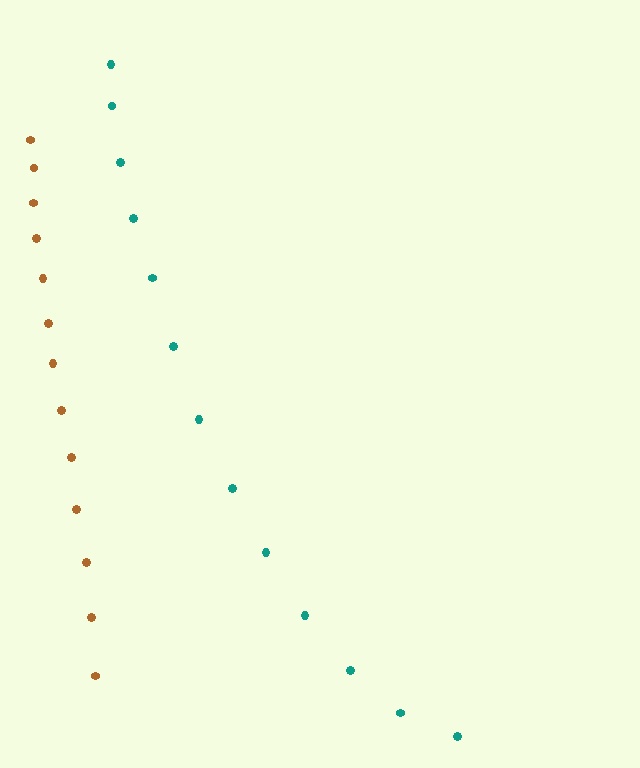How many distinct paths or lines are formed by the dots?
There are 2 distinct paths.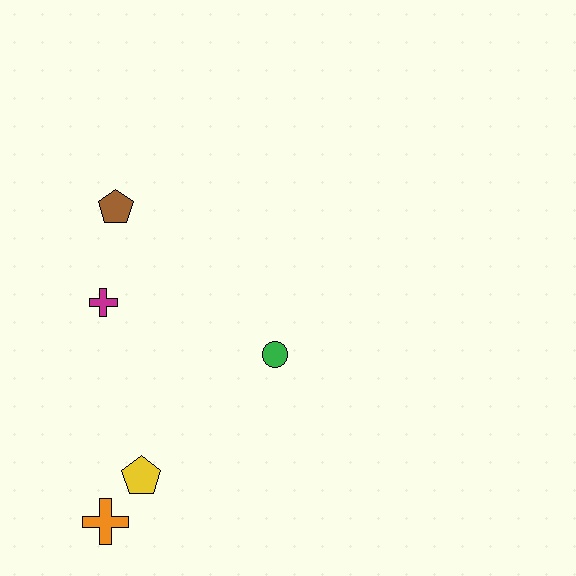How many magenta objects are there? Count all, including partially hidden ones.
There is 1 magenta object.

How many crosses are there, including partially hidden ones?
There are 2 crosses.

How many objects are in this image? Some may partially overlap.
There are 5 objects.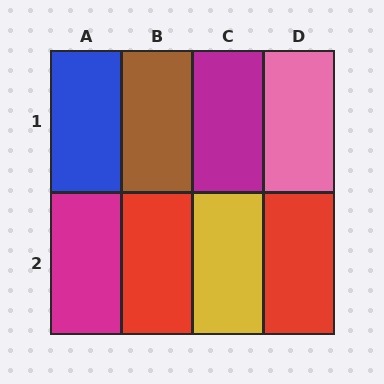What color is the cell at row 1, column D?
Pink.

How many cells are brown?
1 cell is brown.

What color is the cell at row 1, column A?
Blue.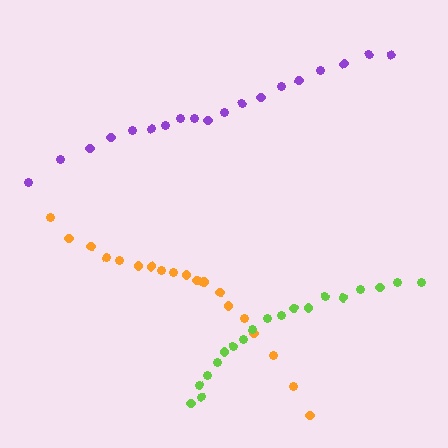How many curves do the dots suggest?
There are 3 distinct paths.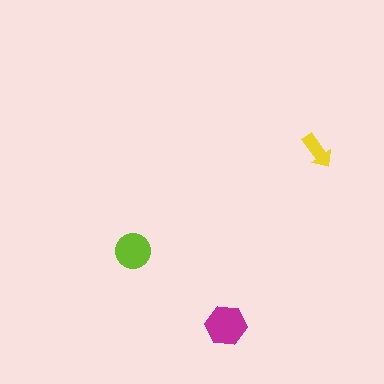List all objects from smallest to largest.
The yellow arrow, the lime circle, the magenta hexagon.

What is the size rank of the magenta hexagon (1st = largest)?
1st.